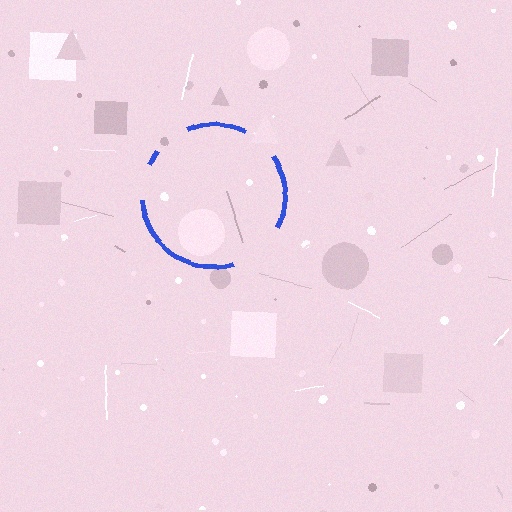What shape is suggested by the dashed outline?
The dashed outline suggests a circle.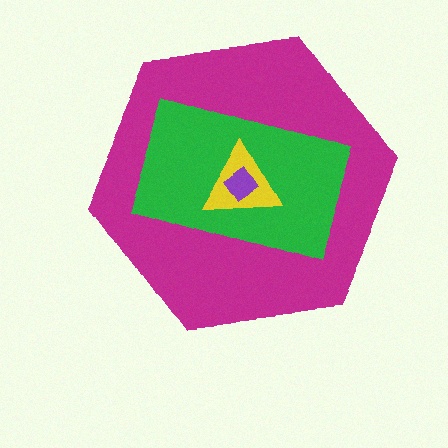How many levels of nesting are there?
4.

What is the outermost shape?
The magenta hexagon.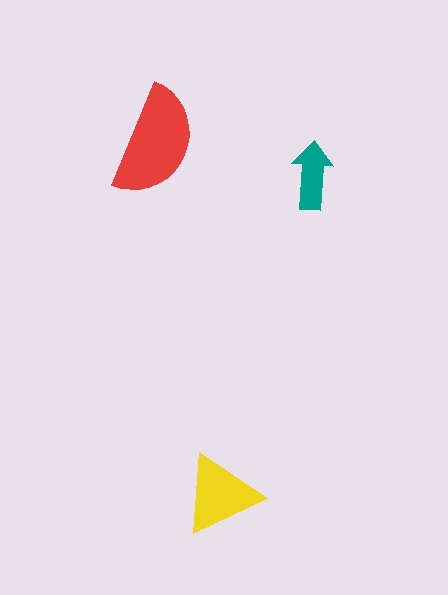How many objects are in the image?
There are 3 objects in the image.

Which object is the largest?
The red semicircle.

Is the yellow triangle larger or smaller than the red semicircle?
Smaller.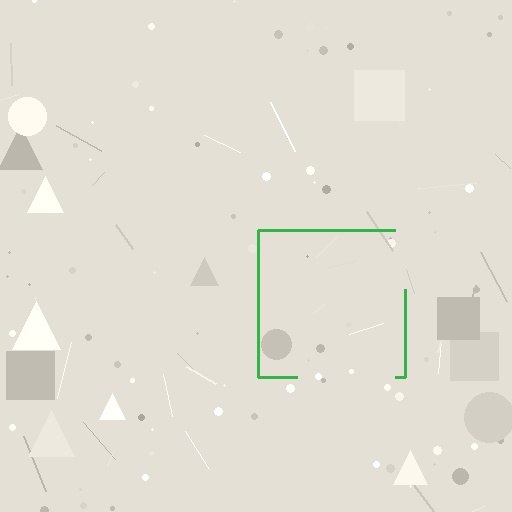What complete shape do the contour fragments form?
The contour fragments form a square.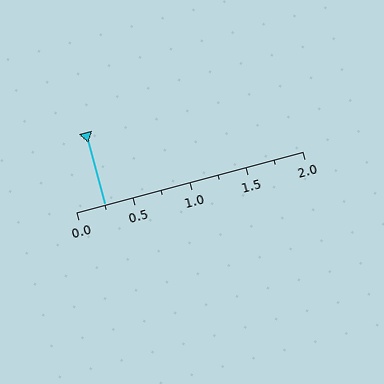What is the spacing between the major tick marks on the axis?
The major ticks are spaced 0.5 apart.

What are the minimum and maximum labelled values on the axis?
The axis runs from 0.0 to 2.0.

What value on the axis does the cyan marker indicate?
The marker indicates approximately 0.25.